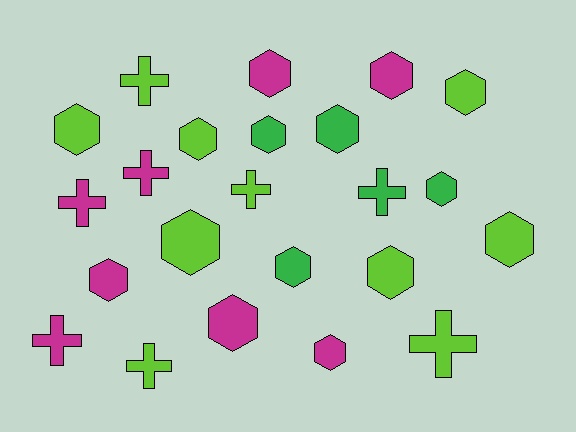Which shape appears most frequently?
Hexagon, with 15 objects.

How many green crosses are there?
There is 1 green cross.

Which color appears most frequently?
Lime, with 10 objects.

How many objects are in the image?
There are 23 objects.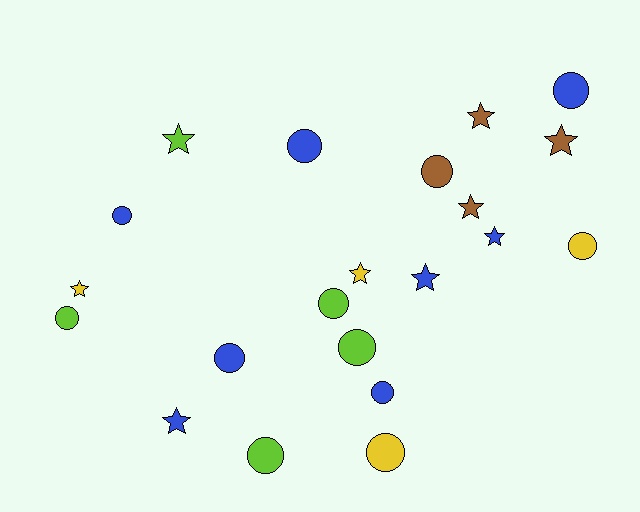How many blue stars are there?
There are 3 blue stars.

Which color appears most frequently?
Blue, with 8 objects.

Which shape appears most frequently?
Circle, with 12 objects.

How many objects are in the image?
There are 21 objects.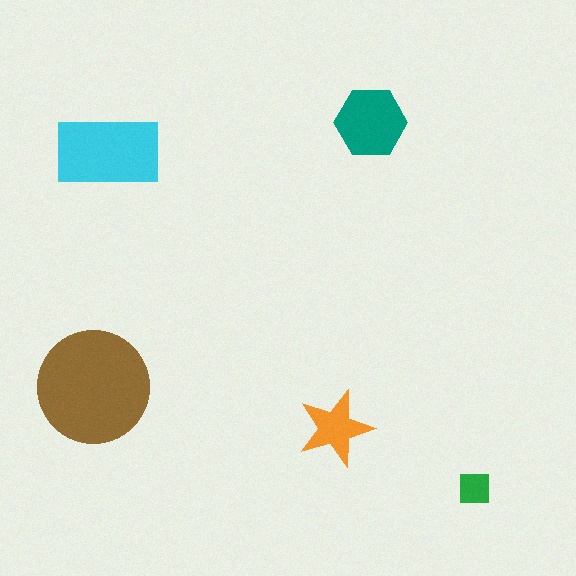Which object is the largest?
The brown circle.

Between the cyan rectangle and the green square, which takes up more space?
The cyan rectangle.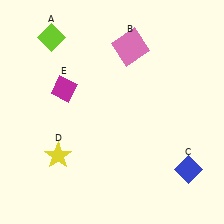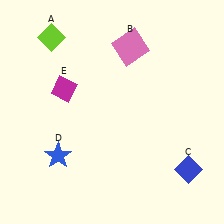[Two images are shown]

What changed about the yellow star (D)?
In Image 1, D is yellow. In Image 2, it changed to blue.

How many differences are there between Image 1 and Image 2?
There is 1 difference between the two images.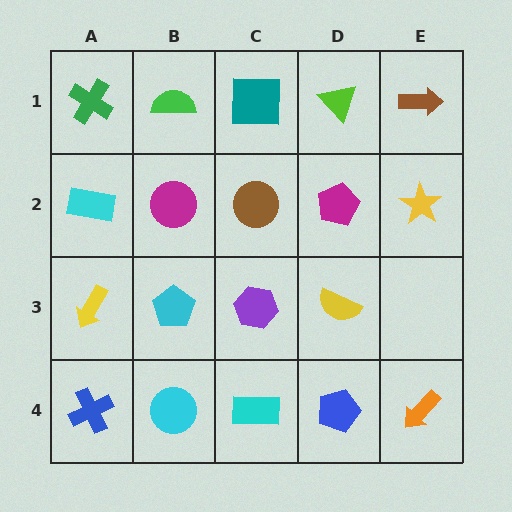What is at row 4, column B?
A cyan circle.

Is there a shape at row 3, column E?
No, that cell is empty.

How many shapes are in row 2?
5 shapes.